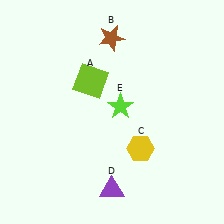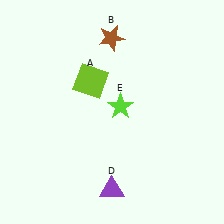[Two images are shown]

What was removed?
The yellow hexagon (C) was removed in Image 2.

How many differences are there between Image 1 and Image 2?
There is 1 difference between the two images.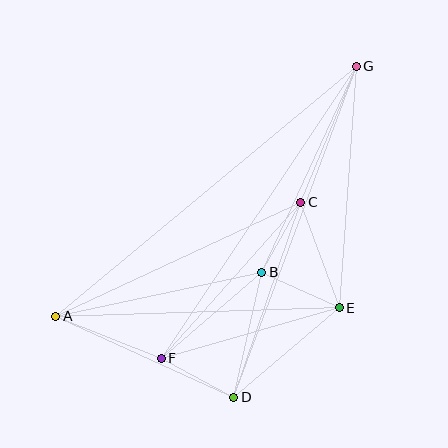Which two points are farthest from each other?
Points A and G are farthest from each other.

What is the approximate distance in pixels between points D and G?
The distance between D and G is approximately 353 pixels.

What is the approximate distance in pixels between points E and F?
The distance between E and F is approximately 185 pixels.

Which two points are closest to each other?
Points B and C are closest to each other.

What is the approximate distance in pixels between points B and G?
The distance between B and G is approximately 227 pixels.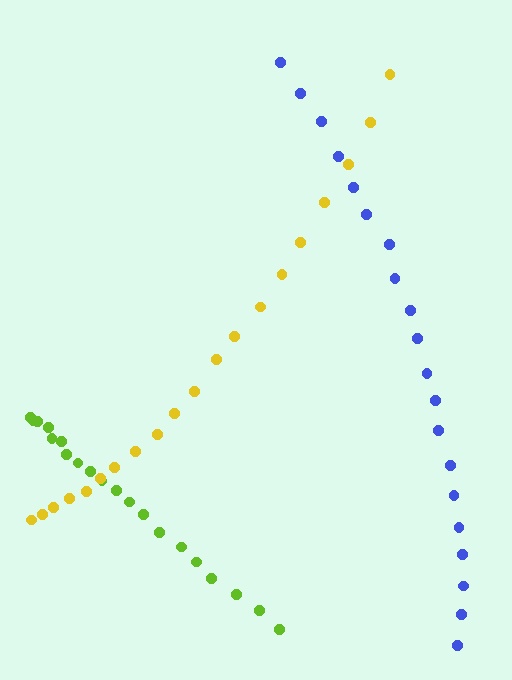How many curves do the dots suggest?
There are 3 distinct paths.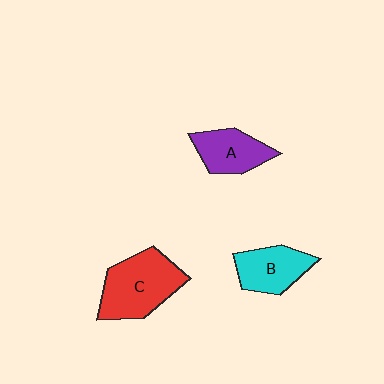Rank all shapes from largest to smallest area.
From largest to smallest: C (red), B (cyan), A (purple).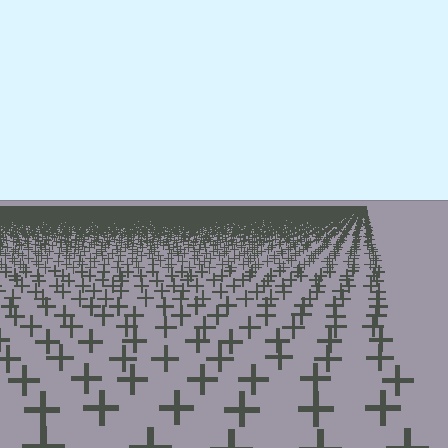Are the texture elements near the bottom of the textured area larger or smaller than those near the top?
Larger. Near the bottom, elements are closer to the viewer and appear at a bigger on-screen size.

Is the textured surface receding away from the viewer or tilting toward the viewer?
The surface is receding away from the viewer. Texture elements get smaller and denser toward the top.